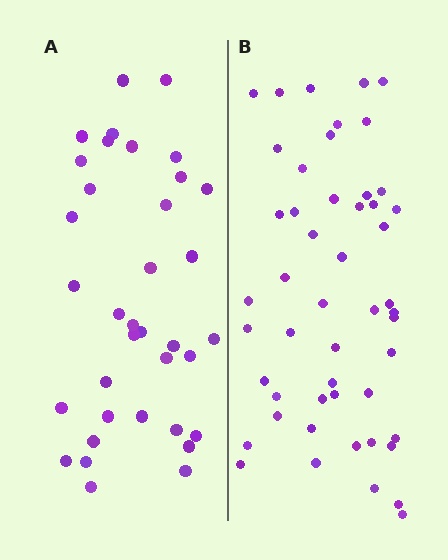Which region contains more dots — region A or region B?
Region B (the right region) has more dots.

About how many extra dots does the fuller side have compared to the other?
Region B has approximately 15 more dots than region A.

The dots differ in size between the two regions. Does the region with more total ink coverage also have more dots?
No. Region A has more total ink coverage because its dots are larger, but region B actually contains more individual dots. Total area can be misleading — the number of items is what matters here.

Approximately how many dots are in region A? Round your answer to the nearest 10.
About 40 dots. (The exact count is 36, which rounds to 40.)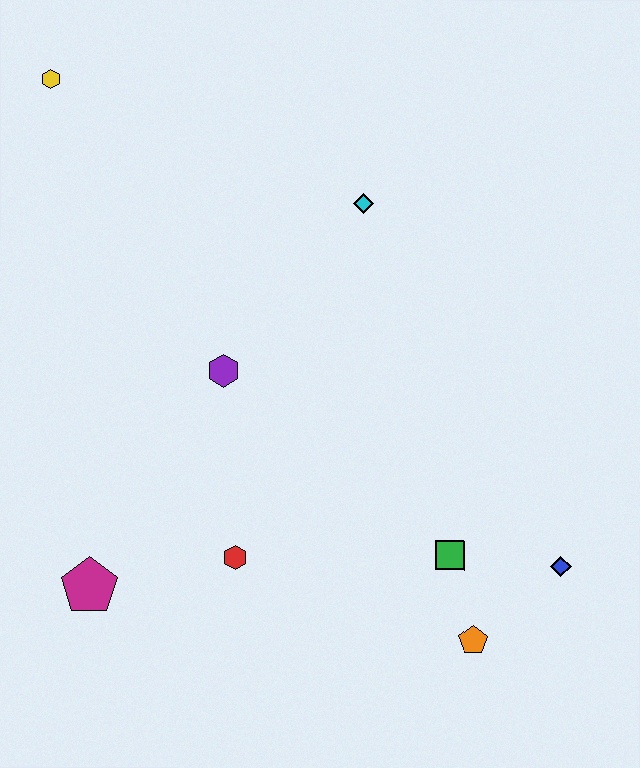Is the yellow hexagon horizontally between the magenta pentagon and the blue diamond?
No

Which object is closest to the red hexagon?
The magenta pentagon is closest to the red hexagon.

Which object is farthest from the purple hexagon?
The blue diamond is farthest from the purple hexagon.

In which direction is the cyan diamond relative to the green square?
The cyan diamond is above the green square.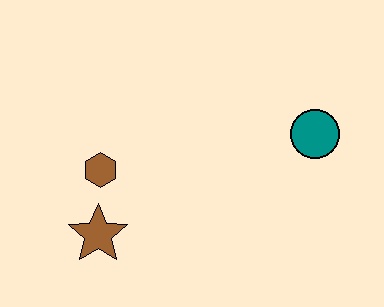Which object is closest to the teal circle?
The brown hexagon is closest to the teal circle.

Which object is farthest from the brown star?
The teal circle is farthest from the brown star.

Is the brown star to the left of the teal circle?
Yes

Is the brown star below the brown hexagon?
Yes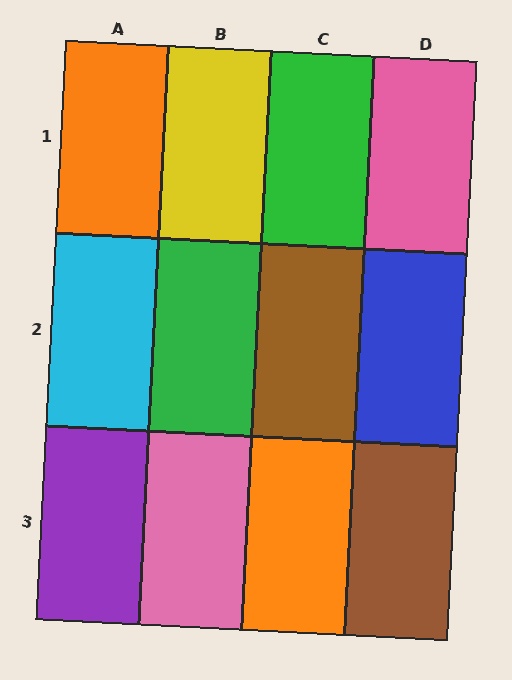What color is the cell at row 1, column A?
Orange.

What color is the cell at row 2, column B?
Green.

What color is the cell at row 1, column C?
Green.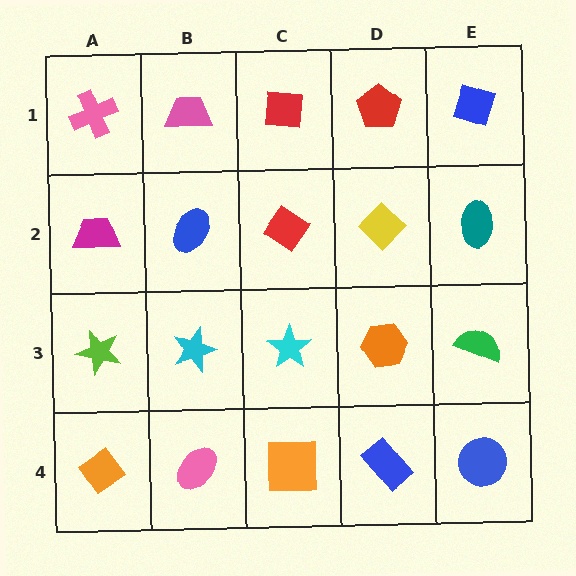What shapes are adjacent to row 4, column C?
A cyan star (row 3, column C), a pink ellipse (row 4, column B), a blue rectangle (row 4, column D).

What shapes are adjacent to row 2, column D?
A red pentagon (row 1, column D), an orange hexagon (row 3, column D), a red diamond (row 2, column C), a teal ellipse (row 2, column E).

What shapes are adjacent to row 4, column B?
A cyan star (row 3, column B), an orange diamond (row 4, column A), an orange square (row 4, column C).